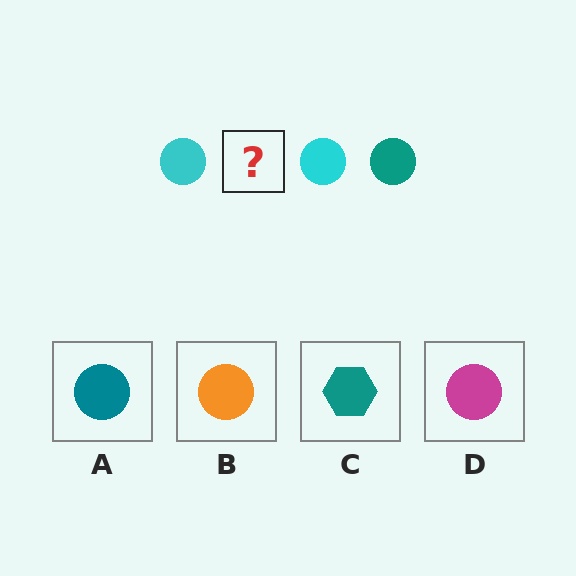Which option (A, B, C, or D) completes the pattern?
A.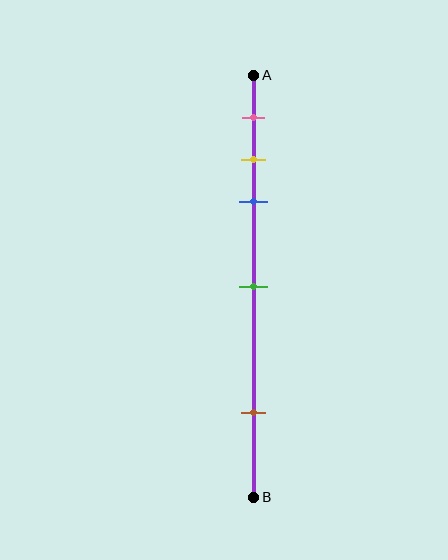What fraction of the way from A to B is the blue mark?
The blue mark is approximately 30% (0.3) of the way from A to B.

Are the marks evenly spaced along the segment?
No, the marks are not evenly spaced.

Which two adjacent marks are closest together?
The yellow and blue marks are the closest adjacent pair.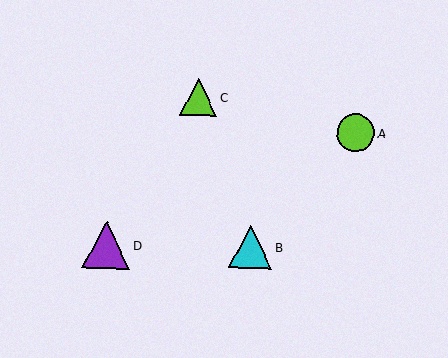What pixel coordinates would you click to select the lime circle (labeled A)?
Click at (355, 133) to select the lime circle A.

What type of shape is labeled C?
Shape C is a lime triangle.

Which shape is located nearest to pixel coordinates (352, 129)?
The lime circle (labeled A) at (355, 133) is nearest to that location.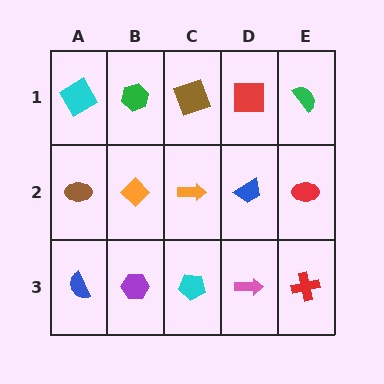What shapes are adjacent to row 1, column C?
An orange arrow (row 2, column C), a green hexagon (row 1, column B), a red square (row 1, column D).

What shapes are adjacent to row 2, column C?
A brown square (row 1, column C), a cyan pentagon (row 3, column C), an orange diamond (row 2, column B), a blue trapezoid (row 2, column D).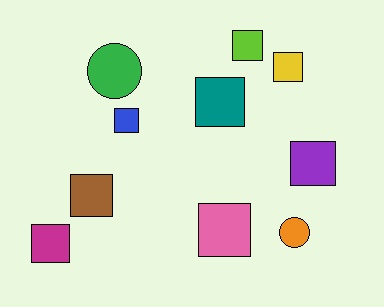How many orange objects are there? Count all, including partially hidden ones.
There is 1 orange object.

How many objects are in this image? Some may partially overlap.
There are 10 objects.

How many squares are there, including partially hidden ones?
There are 8 squares.